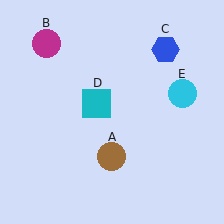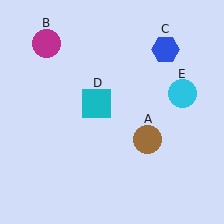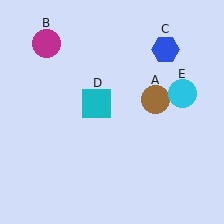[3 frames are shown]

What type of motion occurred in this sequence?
The brown circle (object A) rotated counterclockwise around the center of the scene.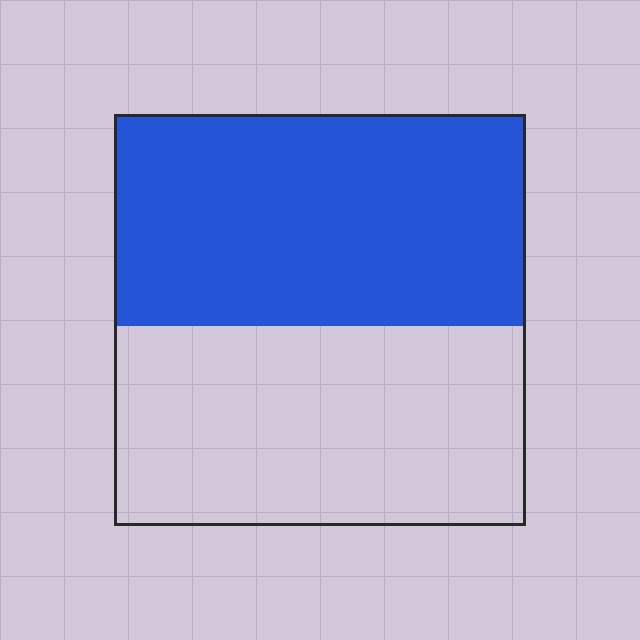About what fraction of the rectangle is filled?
About one half (1/2).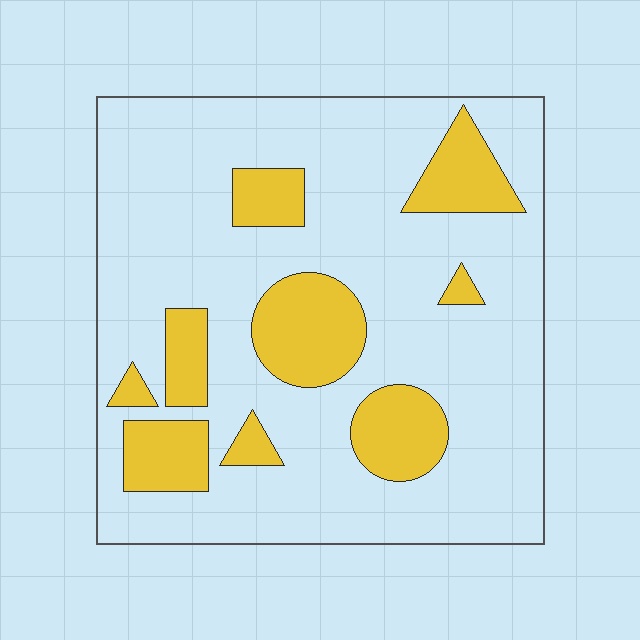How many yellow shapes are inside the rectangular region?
9.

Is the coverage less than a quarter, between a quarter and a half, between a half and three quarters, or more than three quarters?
Less than a quarter.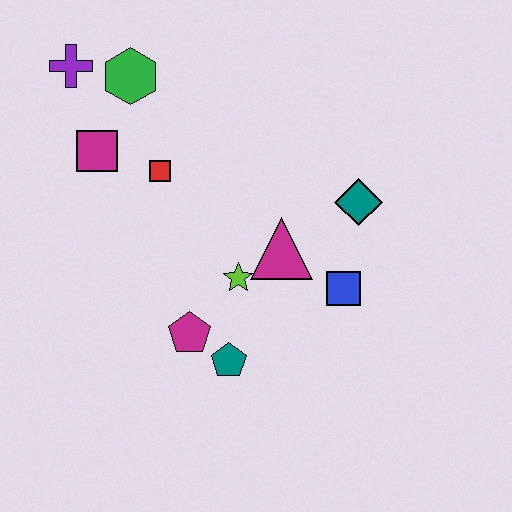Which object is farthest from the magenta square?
The blue square is farthest from the magenta square.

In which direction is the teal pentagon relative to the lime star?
The teal pentagon is below the lime star.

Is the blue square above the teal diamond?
No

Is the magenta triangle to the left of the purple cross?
No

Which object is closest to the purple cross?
The green hexagon is closest to the purple cross.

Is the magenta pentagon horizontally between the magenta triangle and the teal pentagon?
No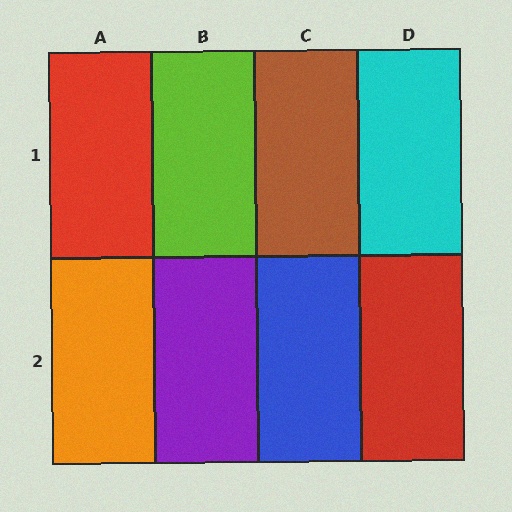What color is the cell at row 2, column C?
Blue.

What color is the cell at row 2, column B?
Purple.